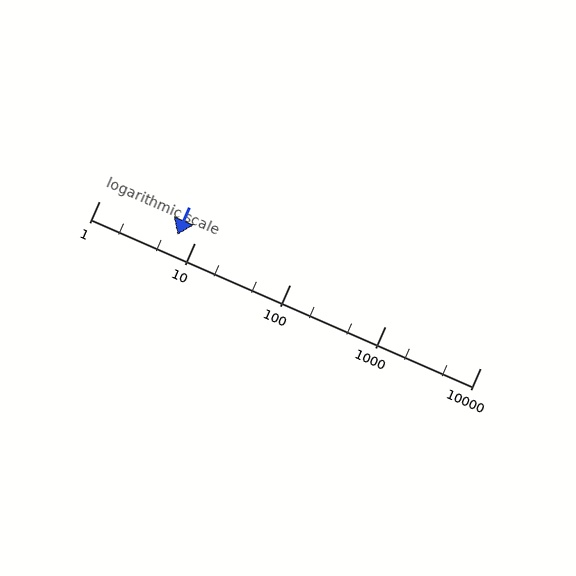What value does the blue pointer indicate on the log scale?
The pointer indicates approximately 6.7.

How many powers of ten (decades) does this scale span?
The scale spans 4 decades, from 1 to 10000.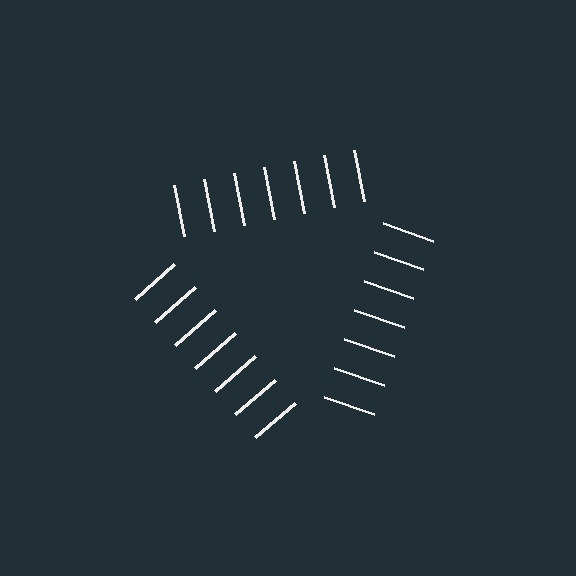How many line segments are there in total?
21 — 7 along each of the 3 edges.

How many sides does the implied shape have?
3 sides — the line-ends trace a triangle.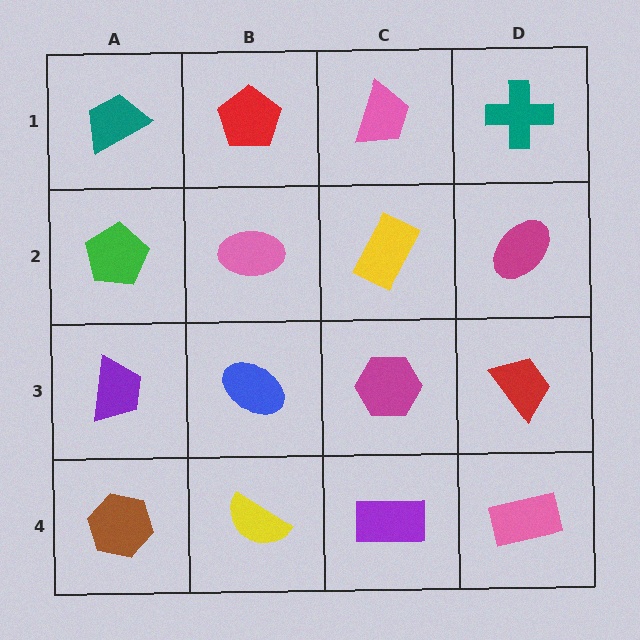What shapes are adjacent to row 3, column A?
A green pentagon (row 2, column A), a brown hexagon (row 4, column A), a blue ellipse (row 3, column B).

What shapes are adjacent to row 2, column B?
A red pentagon (row 1, column B), a blue ellipse (row 3, column B), a green pentagon (row 2, column A), a yellow rectangle (row 2, column C).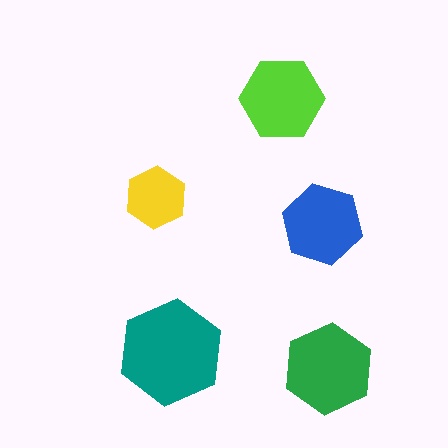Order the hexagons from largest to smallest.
the teal one, the green one, the lime one, the blue one, the yellow one.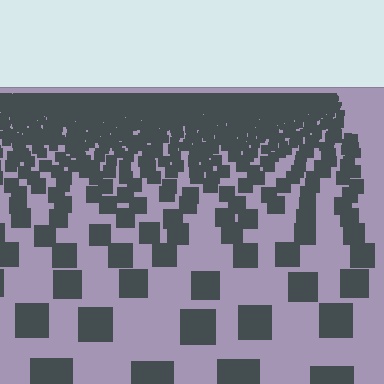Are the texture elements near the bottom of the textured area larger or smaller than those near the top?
Larger. Near the bottom, elements are closer to the viewer and appear at a bigger on-screen size.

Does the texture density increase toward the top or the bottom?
Density increases toward the top.